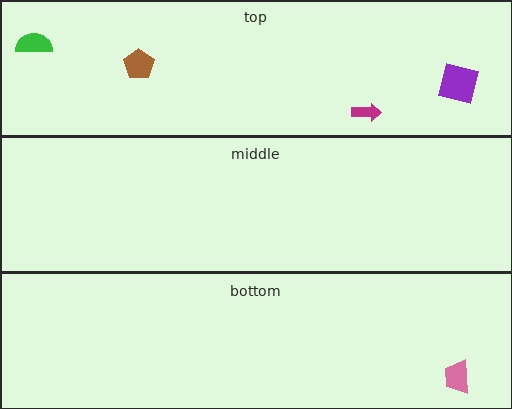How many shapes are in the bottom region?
1.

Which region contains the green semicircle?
The top region.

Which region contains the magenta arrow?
The top region.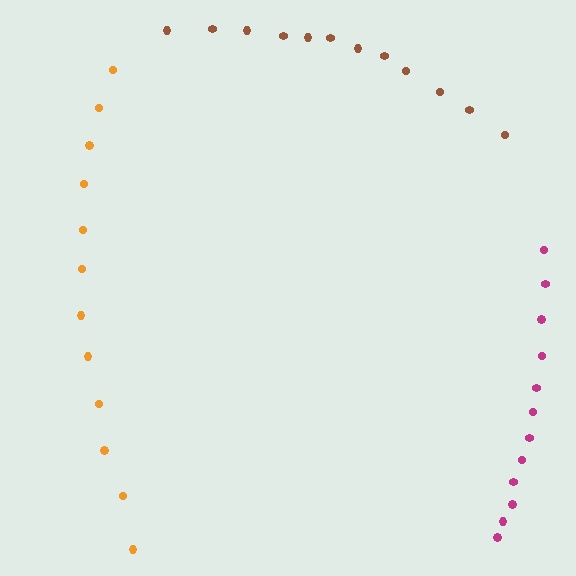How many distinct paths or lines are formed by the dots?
There are 3 distinct paths.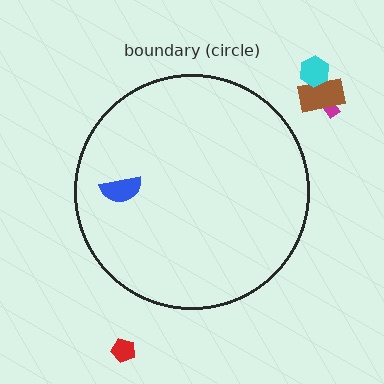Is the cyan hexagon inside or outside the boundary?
Outside.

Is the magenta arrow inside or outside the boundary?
Outside.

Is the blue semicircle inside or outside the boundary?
Inside.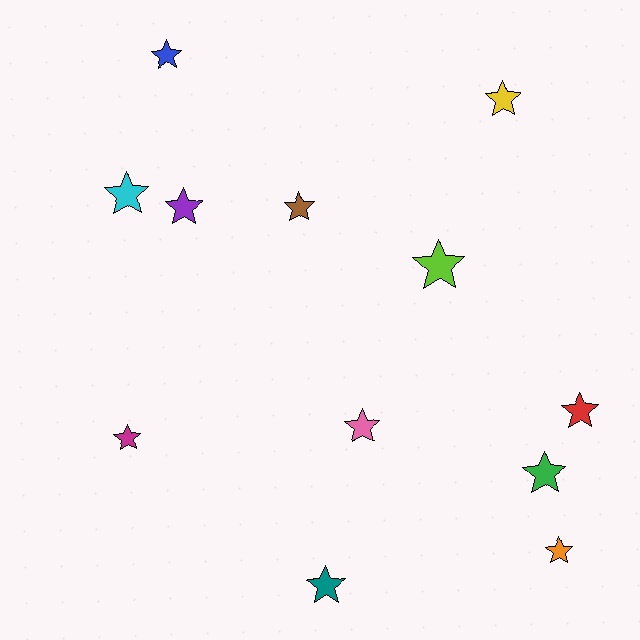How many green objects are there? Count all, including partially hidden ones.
There is 1 green object.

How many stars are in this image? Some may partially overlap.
There are 12 stars.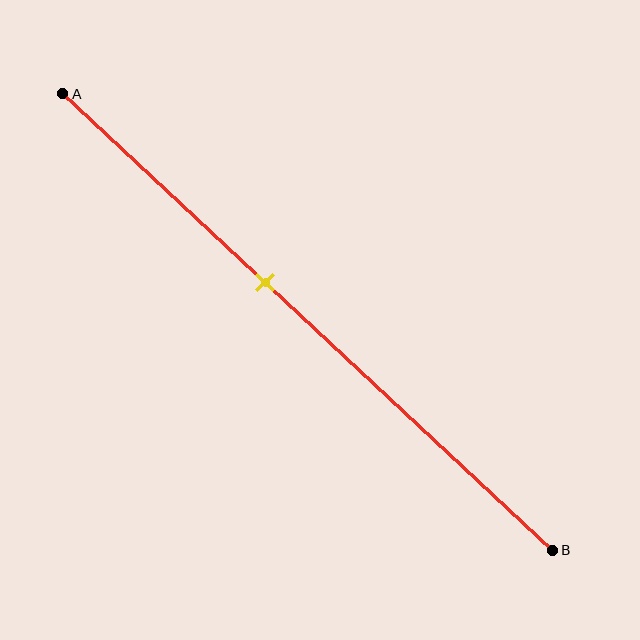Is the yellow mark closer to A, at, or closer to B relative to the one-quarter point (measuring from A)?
The yellow mark is closer to point B than the one-quarter point of segment AB.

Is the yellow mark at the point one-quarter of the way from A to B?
No, the mark is at about 40% from A, not at the 25% one-quarter point.